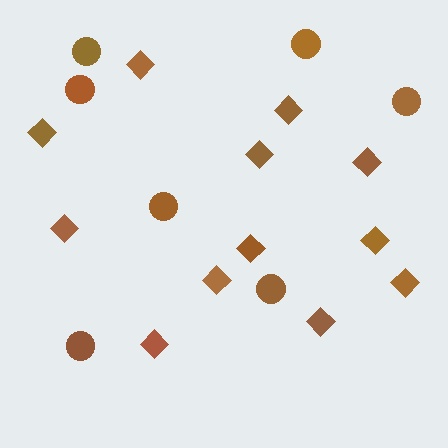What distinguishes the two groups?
There are 2 groups: one group of diamonds (12) and one group of circles (7).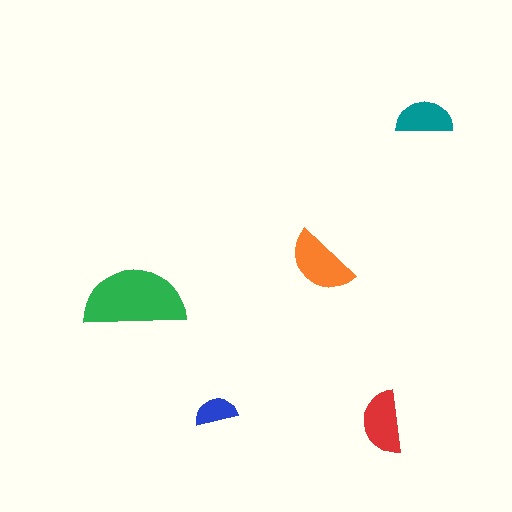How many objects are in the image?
There are 5 objects in the image.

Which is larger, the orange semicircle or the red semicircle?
The orange one.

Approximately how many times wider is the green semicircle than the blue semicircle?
About 2.5 times wider.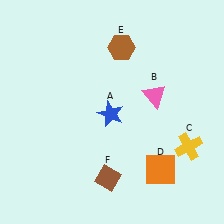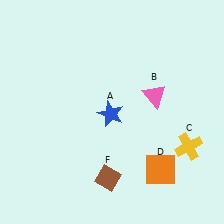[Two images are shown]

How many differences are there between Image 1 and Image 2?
There is 1 difference between the two images.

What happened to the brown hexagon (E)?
The brown hexagon (E) was removed in Image 2. It was in the top-right area of Image 1.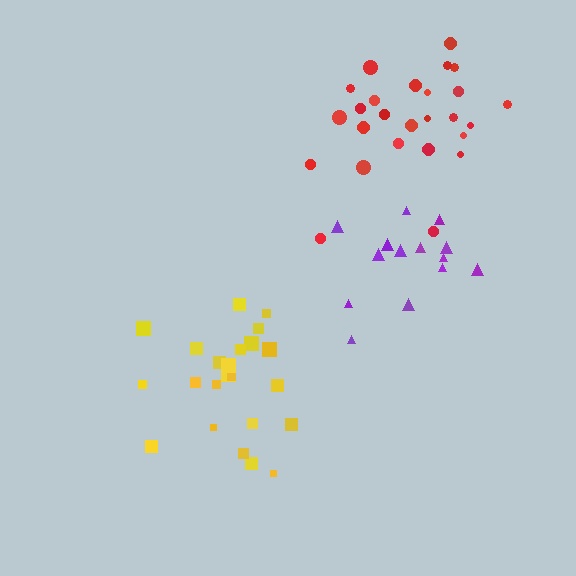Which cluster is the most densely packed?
Yellow.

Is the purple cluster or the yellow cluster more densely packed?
Yellow.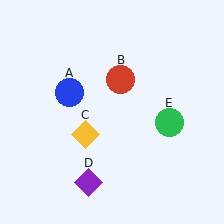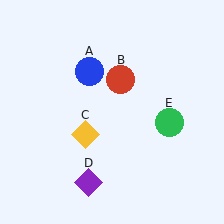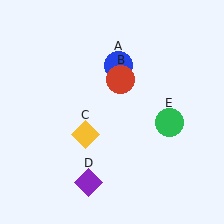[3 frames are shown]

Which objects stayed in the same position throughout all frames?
Red circle (object B) and yellow diamond (object C) and purple diamond (object D) and green circle (object E) remained stationary.